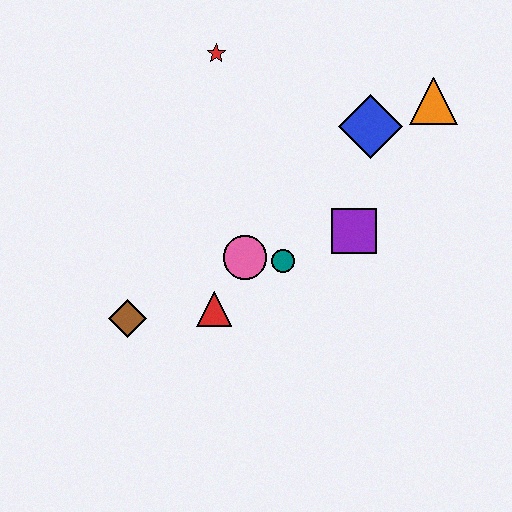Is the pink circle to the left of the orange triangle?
Yes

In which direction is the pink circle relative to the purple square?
The pink circle is to the left of the purple square.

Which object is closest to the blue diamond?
The orange triangle is closest to the blue diamond.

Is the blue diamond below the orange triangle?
Yes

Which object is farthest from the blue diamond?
The brown diamond is farthest from the blue diamond.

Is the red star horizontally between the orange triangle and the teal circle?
No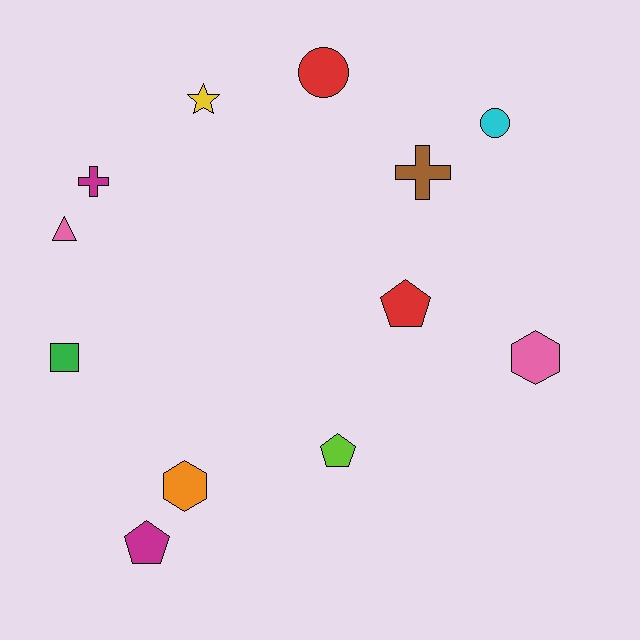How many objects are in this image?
There are 12 objects.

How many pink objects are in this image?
There are 2 pink objects.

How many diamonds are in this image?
There are no diamonds.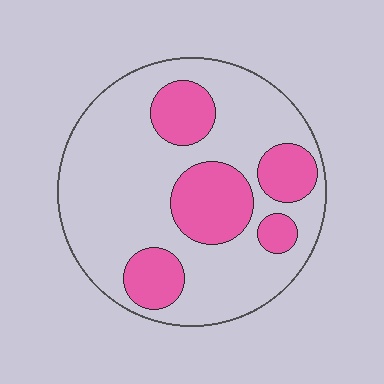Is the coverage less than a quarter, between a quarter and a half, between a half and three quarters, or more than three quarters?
Between a quarter and a half.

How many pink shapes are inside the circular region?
5.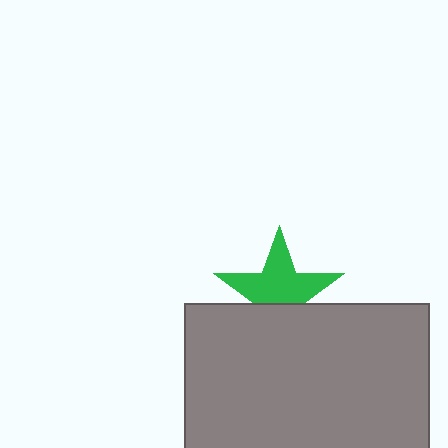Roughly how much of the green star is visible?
About half of it is visible (roughly 64%).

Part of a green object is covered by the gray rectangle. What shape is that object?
It is a star.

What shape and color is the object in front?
The object in front is a gray rectangle.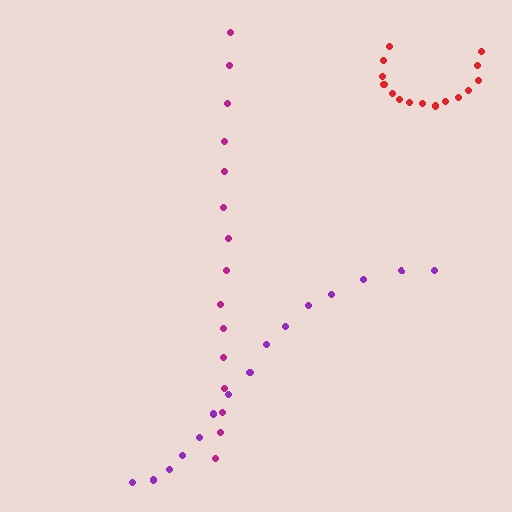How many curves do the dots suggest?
There are 3 distinct paths.